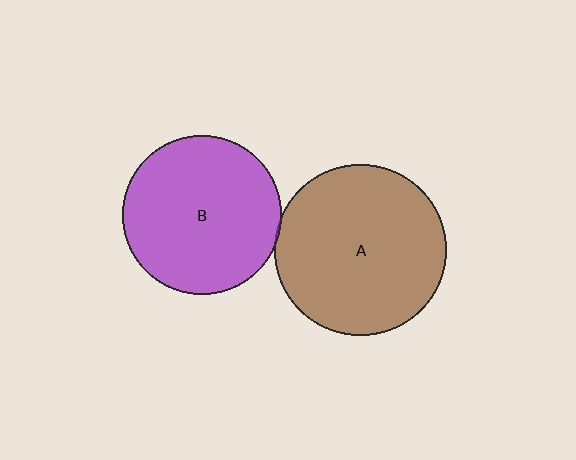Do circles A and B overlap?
Yes.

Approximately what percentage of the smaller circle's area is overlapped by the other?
Approximately 5%.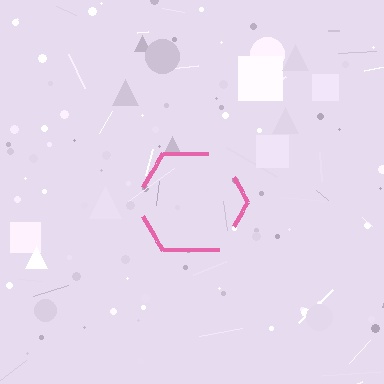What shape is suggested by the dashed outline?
The dashed outline suggests a hexagon.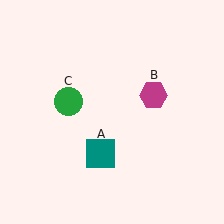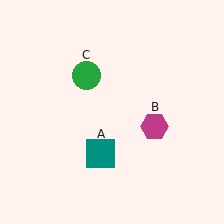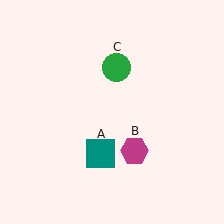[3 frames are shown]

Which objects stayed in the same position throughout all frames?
Teal square (object A) remained stationary.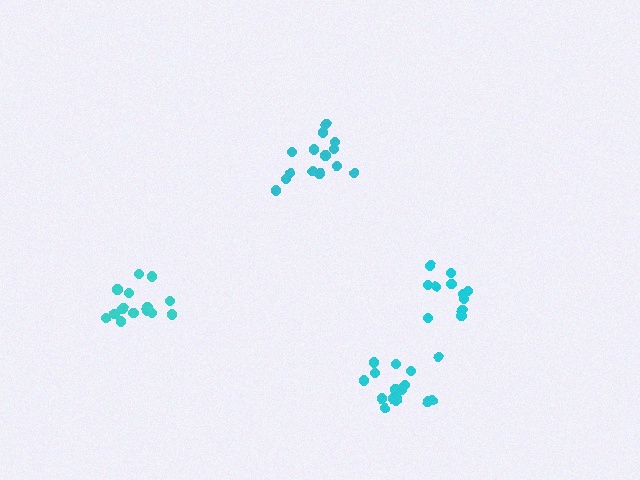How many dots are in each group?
Group 1: 16 dots, Group 2: 14 dots, Group 3: 11 dots, Group 4: 14 dots (55 total).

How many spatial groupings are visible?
There are 4 spatial groupings.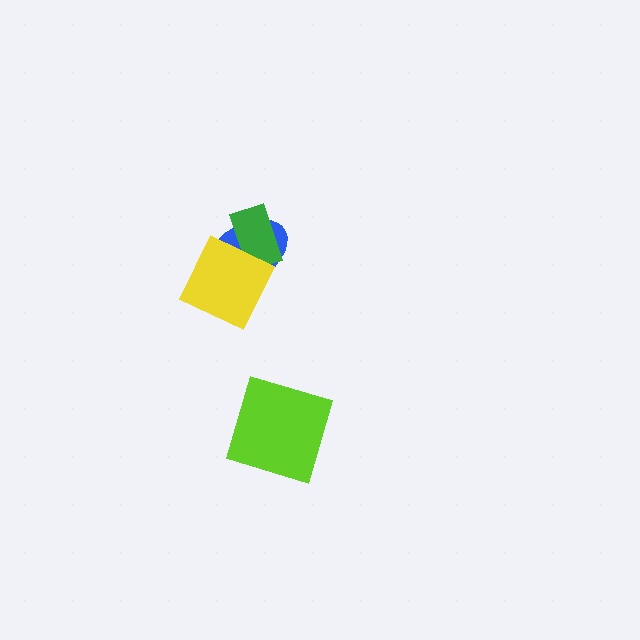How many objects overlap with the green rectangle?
2 objects overlap with the green rectangle.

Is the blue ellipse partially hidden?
Yes, it is partially covered by another shape.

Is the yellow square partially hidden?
No, no other shape covers it.